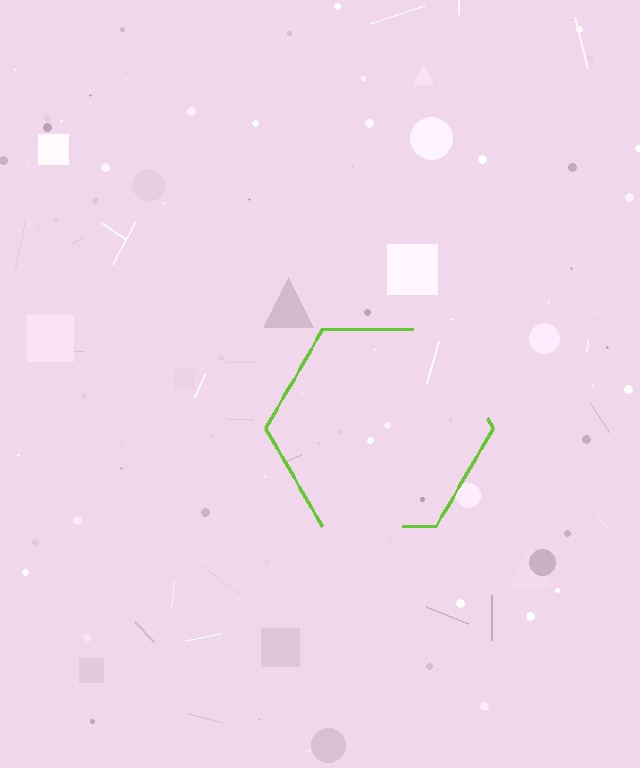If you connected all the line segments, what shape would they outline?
They would outline a hexagon.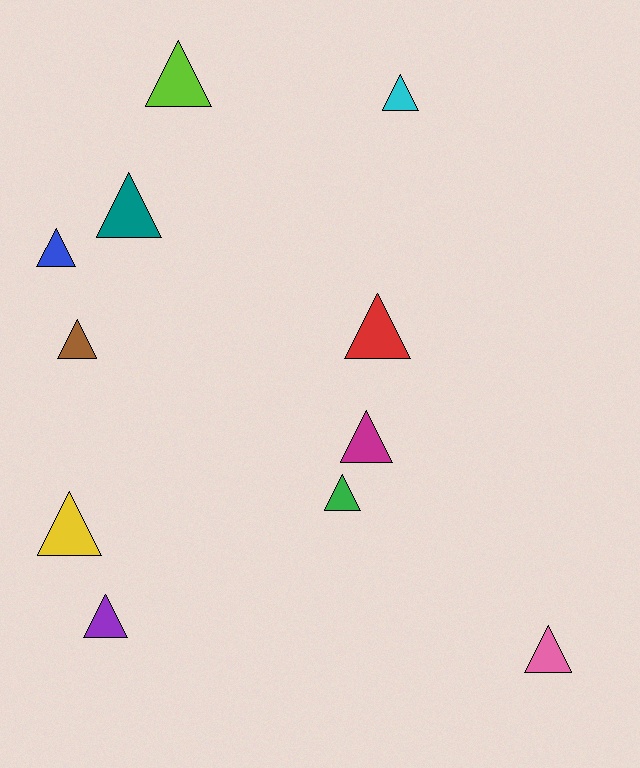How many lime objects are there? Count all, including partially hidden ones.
There is 1 lime object.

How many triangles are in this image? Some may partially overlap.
There are 11 triangles.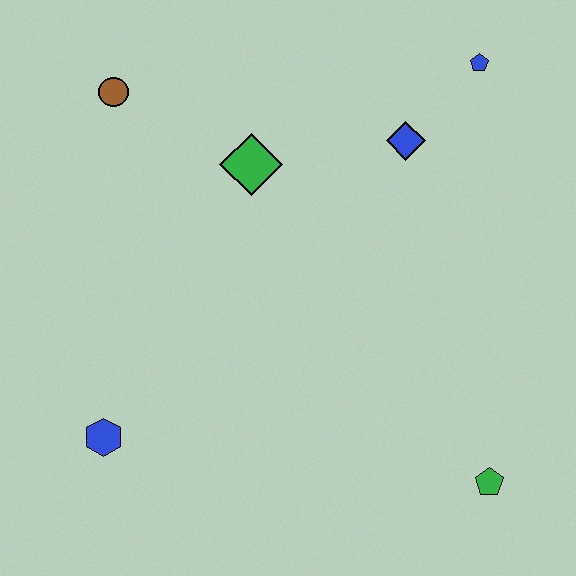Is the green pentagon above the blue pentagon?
No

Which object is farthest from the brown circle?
The green pentagon is farthest from the brown circle.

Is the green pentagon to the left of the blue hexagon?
No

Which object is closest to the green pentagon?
The blue diamond is closest to the green pentagon.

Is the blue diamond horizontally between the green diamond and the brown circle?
No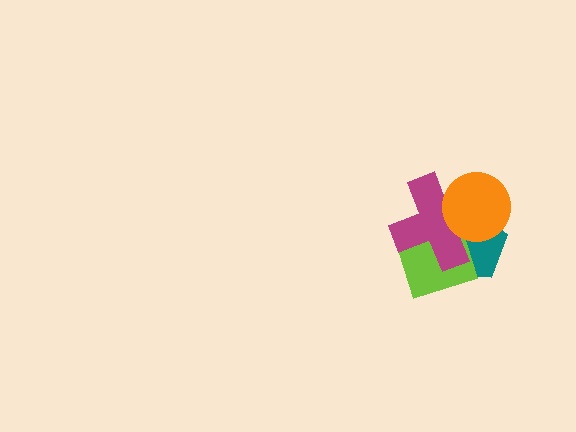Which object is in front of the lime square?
The magenta cross is in front of the lime square.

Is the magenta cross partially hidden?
Yes, it is partially covered by another shape.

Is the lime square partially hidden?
Yes, it is partially covered by another shape.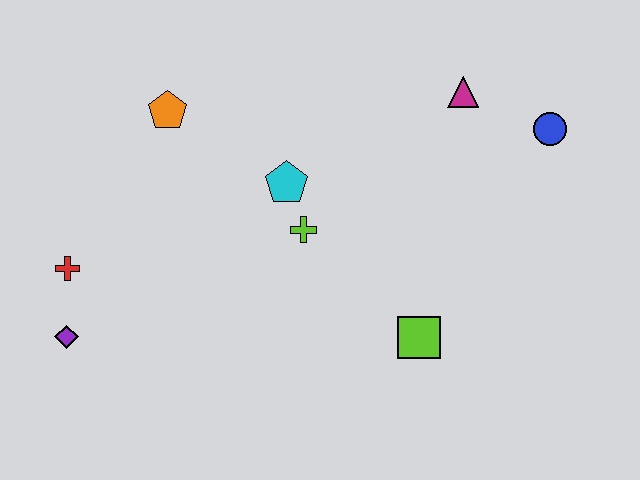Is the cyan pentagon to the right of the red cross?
Yes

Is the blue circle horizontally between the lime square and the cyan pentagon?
No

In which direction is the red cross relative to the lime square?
The red cross is to the left of the lime square.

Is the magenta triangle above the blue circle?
Yes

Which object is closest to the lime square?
The lime cross is closest to the lime square.